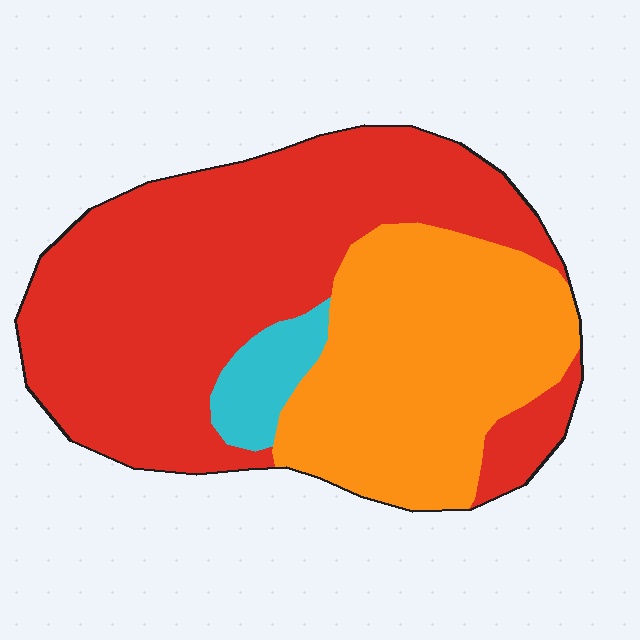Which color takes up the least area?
Cyan, at roughly 5%.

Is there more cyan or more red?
Red.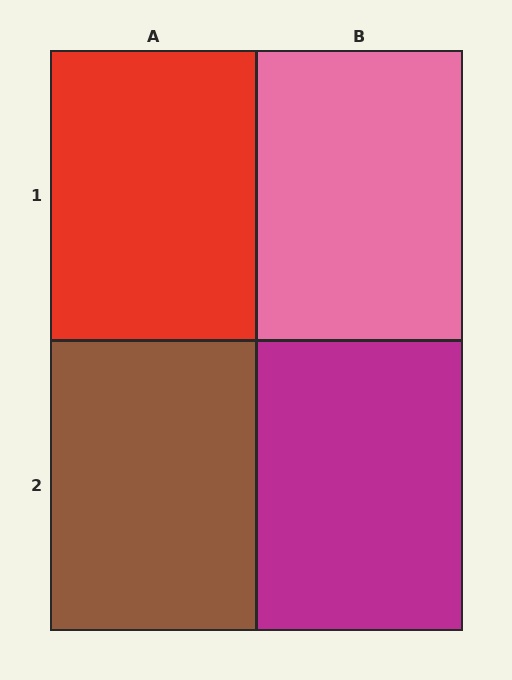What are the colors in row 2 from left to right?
Brown, magenta.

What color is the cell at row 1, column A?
Red.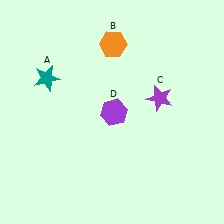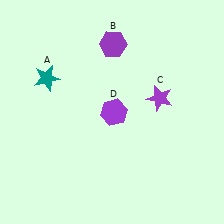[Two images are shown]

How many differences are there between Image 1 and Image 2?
There is 1 difference between the two images.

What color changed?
The hexagon (B) changed from orange in Image 1 to purple in Image 2.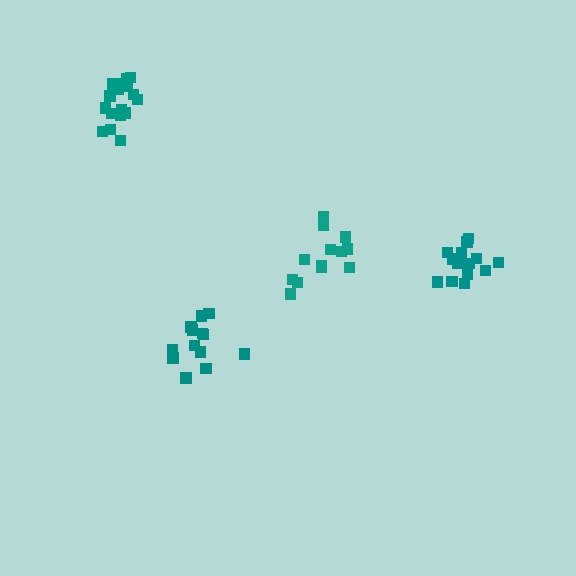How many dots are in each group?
Group 1: 13 dots, Group 2: 18 dots, Group 3: 13 dots, Group 4: 14 dots (58 total).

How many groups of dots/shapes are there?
There are 4 groups.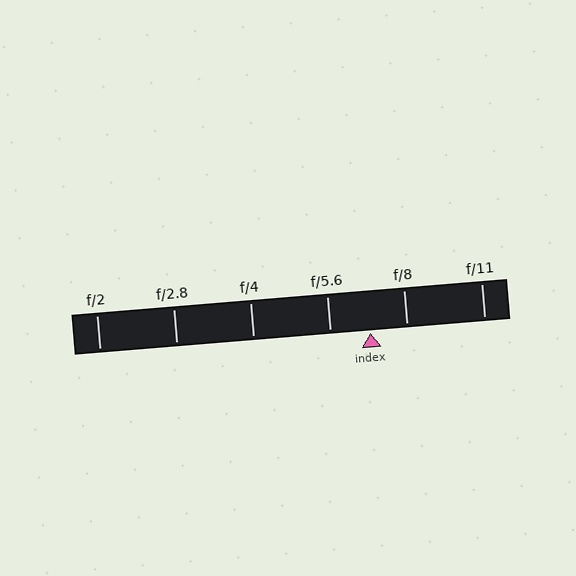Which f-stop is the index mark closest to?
The index mark is closest to f/8.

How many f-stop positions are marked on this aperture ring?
There are 6 f-stop positions marked.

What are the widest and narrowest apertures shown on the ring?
The widest aperture shown is f/2 and the narrowest is f/11.